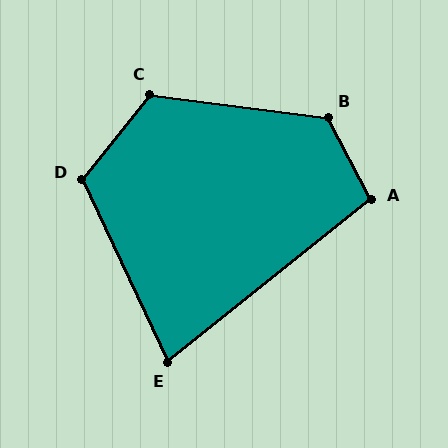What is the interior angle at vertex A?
Approximately 101 degrees (obtuse).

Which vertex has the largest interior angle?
B, at approximately 125 degrees.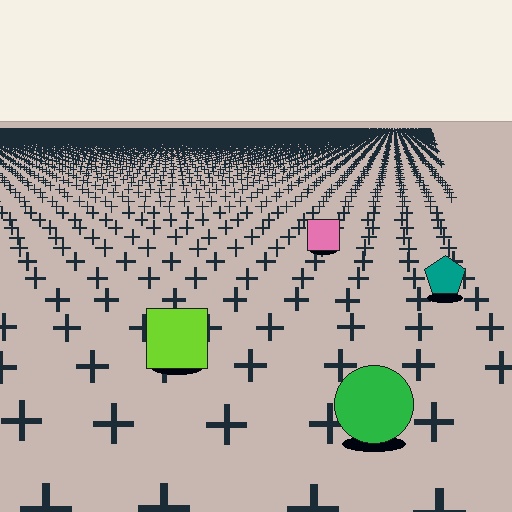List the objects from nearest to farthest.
From nearest to farthest: the green circle, the lime square, the teal pentagon, the pink square.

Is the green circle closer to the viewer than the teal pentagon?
Yes. The green circle is closer — you can tell from the texture gradient: the ground texture is coarser near it.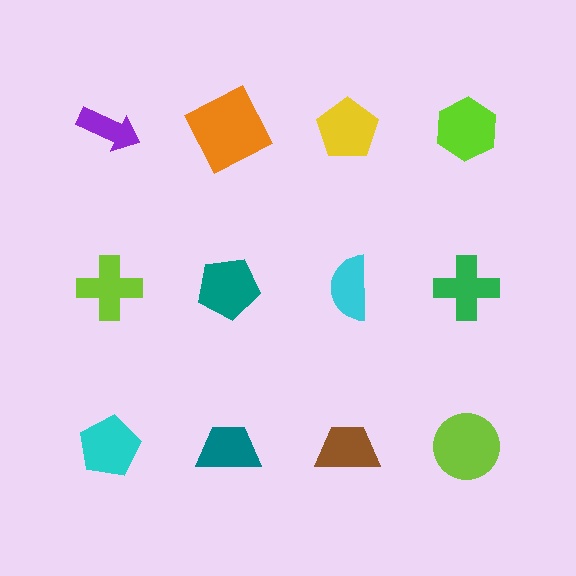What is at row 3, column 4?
A lime circle.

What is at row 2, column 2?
A teal pentagon.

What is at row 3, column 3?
A brown trapezoid.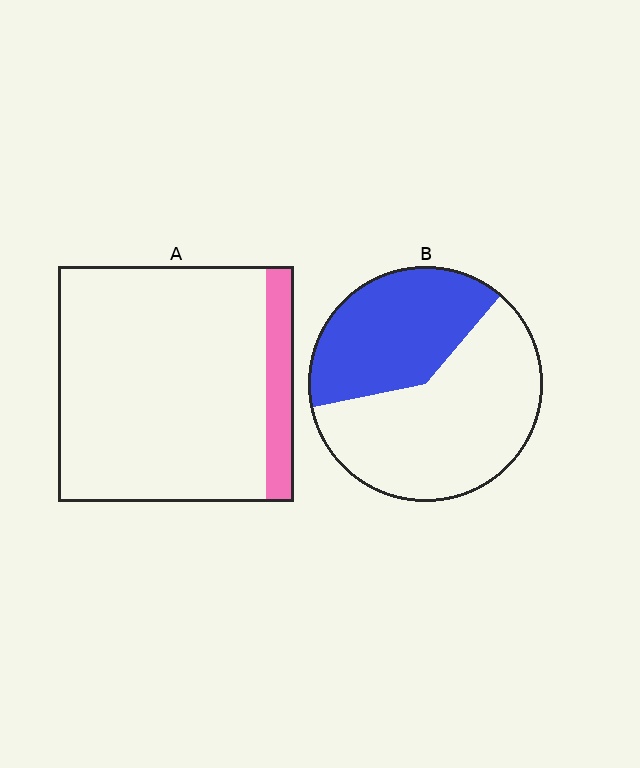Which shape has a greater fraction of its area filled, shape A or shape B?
Shape B.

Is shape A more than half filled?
No.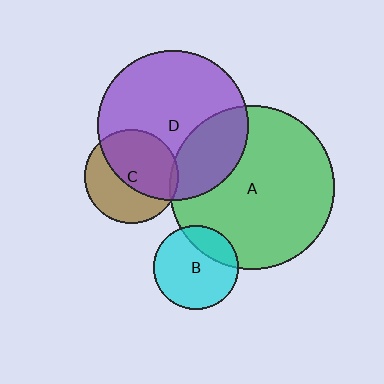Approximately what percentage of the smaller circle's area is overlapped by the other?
Approximately 55%.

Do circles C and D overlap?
Yes.